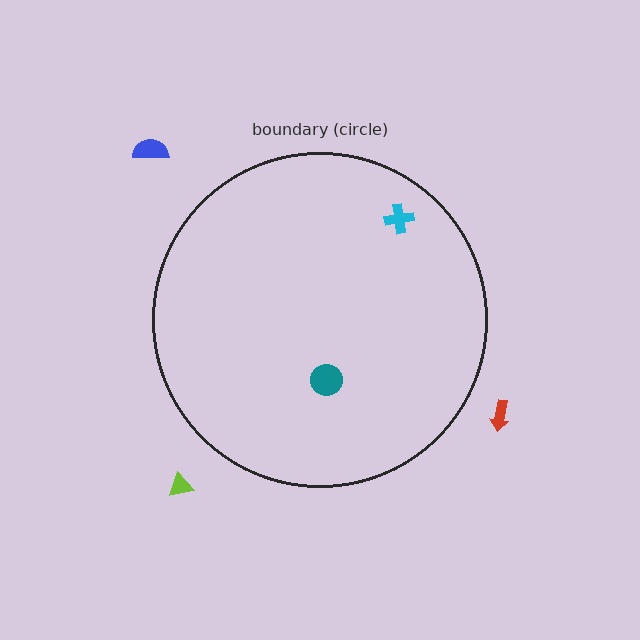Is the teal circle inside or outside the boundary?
Inside.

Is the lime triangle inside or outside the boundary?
Outside.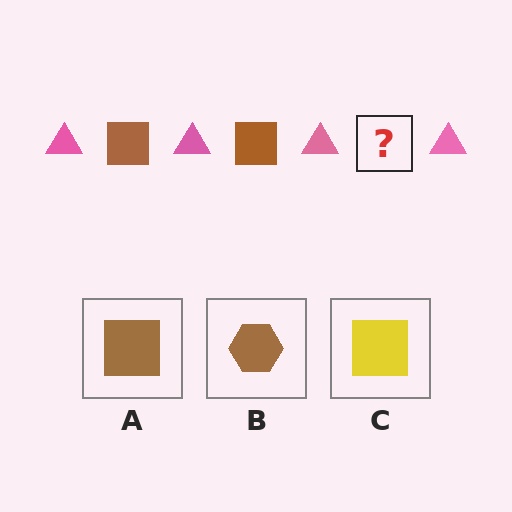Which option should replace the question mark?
Option A.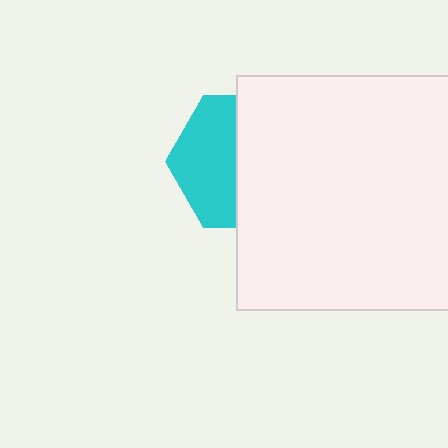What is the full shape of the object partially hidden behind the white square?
The partially hidden object is a cyan hexagon.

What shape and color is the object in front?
The object in front is a white square.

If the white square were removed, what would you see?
You would see the complete cyan hexagon.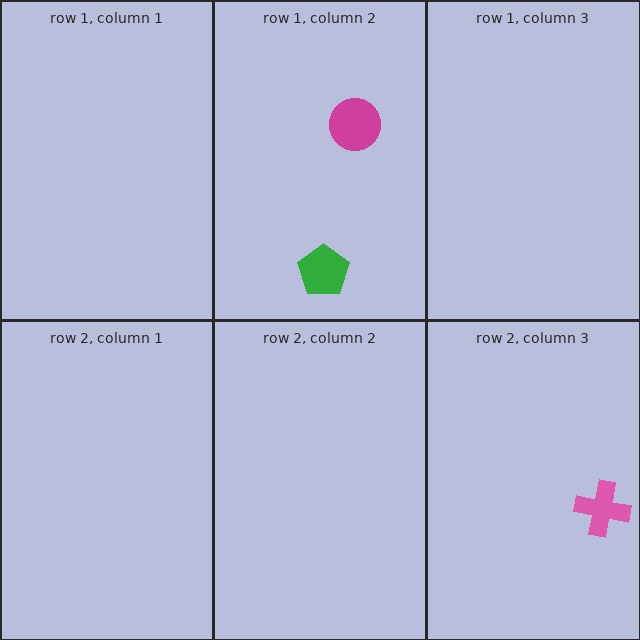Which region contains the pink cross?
The row 2, column 3 region.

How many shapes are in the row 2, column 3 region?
1.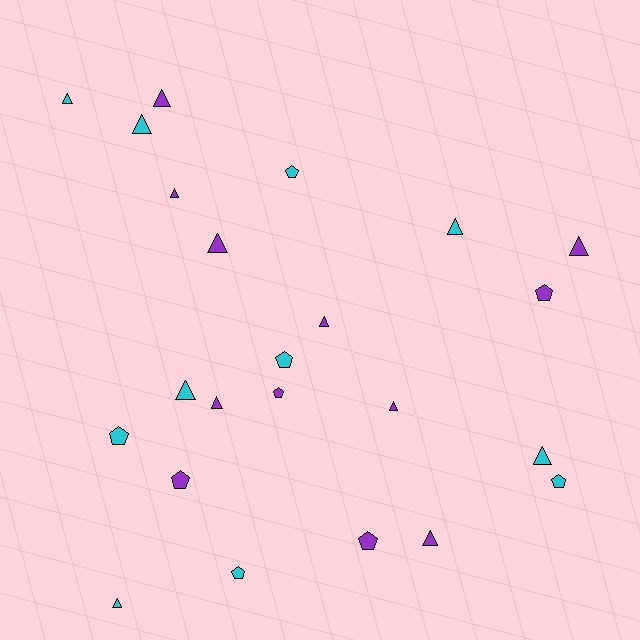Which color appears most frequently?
Purple, with 12 objects.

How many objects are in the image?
There are 23 objects.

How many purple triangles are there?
There are 8 purple triangles.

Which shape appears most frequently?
Triangle, with 14 objects.